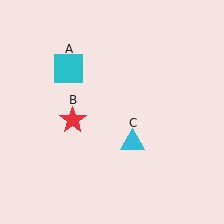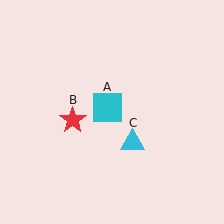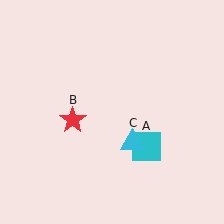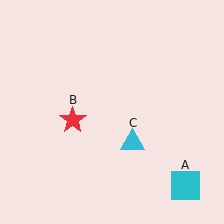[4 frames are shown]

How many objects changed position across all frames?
1 object changed position: cyan square (object A).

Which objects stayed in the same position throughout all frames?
Red star (object B) and cyan triangle (object C) remained stationary.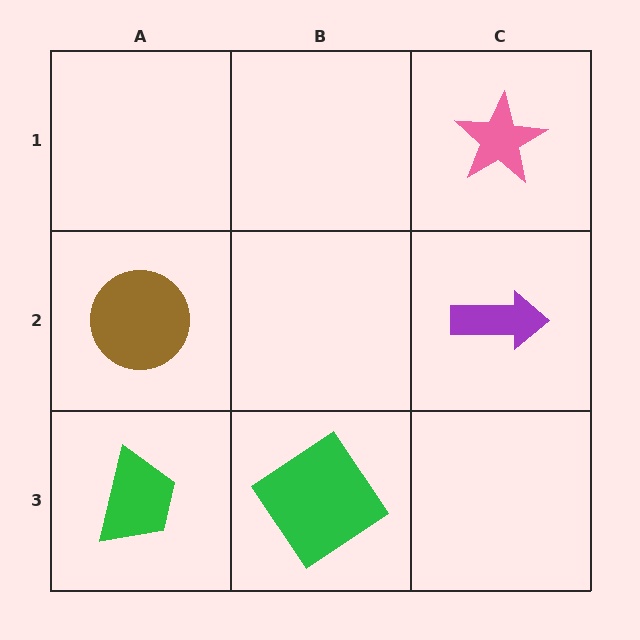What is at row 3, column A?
A green trapezoid.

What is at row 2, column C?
A purple arrow.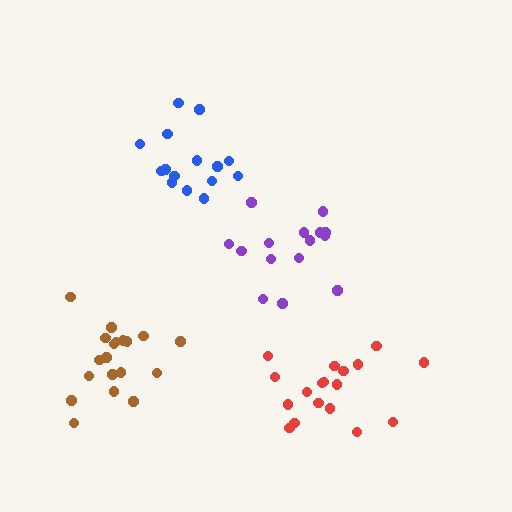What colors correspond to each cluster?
The clusters are colored: brown, red, blue, purple.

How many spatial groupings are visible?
There are 4 spatial groupings.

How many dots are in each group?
Group 1: 19 dots, Group 2: 19 dots, Group 3: 15 dots, Group 4: 15 dots (68 total).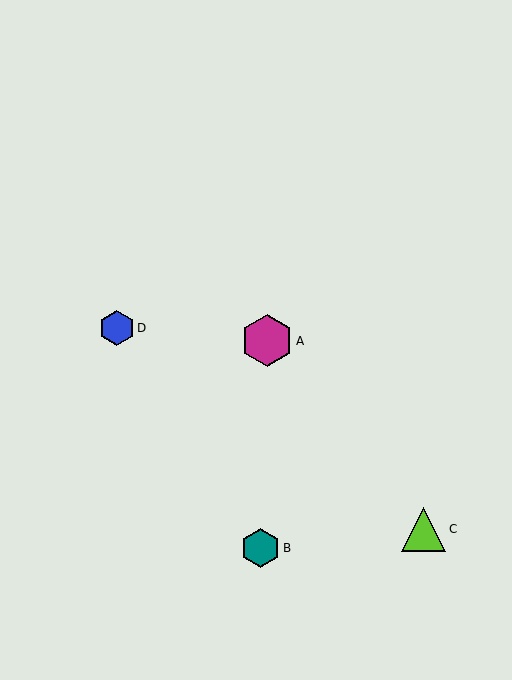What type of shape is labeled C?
Shape C is a lime triangle.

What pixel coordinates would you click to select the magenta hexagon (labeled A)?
Click at (267, 341) to select the magenta hexagon A.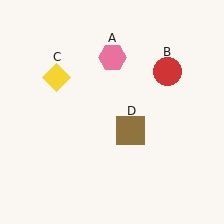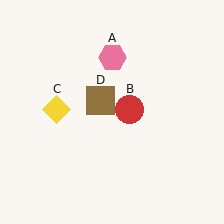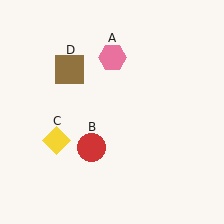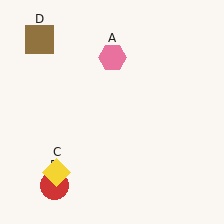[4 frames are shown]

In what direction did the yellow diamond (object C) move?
The yellow diamond (object C) moved down.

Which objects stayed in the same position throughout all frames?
Pink hexagon (object A) remained stationary.